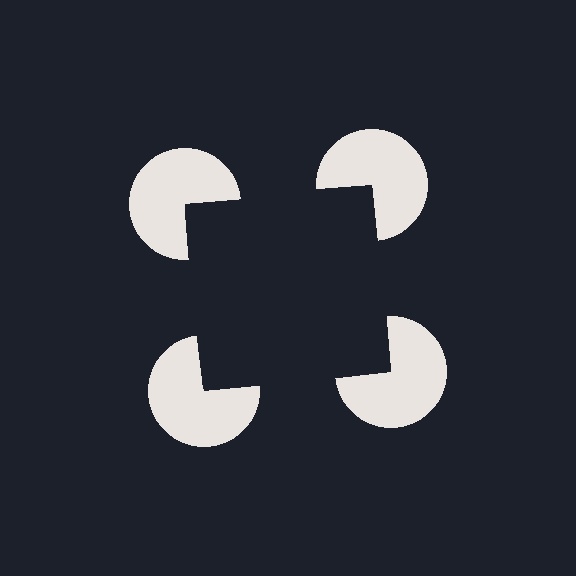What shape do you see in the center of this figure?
An illusory square — its edges are inferred from the aligned wedge cuts in the pac-man discs, not physically drawn.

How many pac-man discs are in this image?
There are 4 — one at each vertex of the illusory square.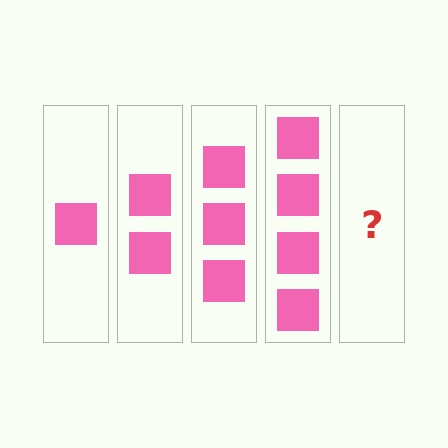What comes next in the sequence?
The next element should be 5 squares.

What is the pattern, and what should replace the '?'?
The pattern is that each step adds one more square. The '?' should be 5 squares.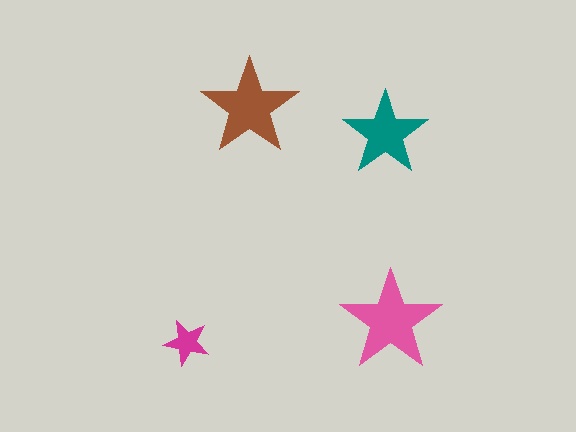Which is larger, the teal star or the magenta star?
The teal one.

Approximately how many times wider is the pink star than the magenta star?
About 2 times wider.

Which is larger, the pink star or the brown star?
The pink one.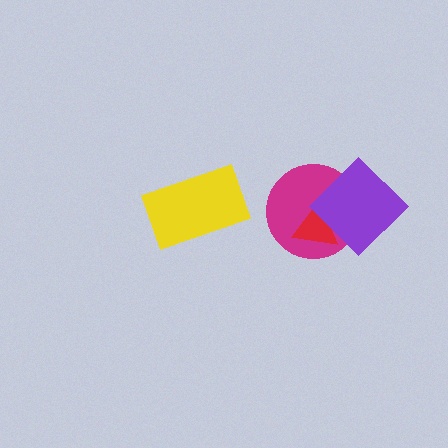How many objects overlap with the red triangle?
2 objects overlap with the red triangle.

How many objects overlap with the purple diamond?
2 objects overlap with the purple diamond.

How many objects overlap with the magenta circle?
2 objects overlap with the magenta circle.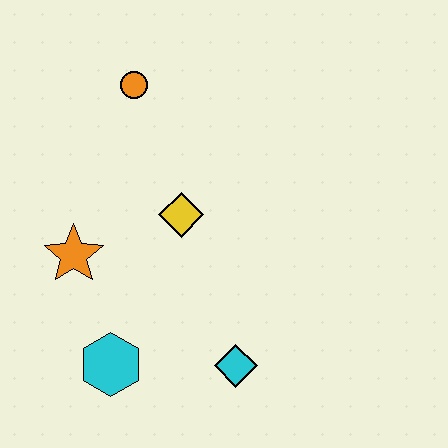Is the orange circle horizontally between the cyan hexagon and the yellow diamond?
Yes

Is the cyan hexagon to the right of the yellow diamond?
No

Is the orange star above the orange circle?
No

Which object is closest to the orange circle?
The yellow diamond is closest to the orange circle.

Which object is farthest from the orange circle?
The cyan diamond is farthest from the orange circle.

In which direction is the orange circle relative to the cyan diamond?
The orange circle is above the cyan diamond.